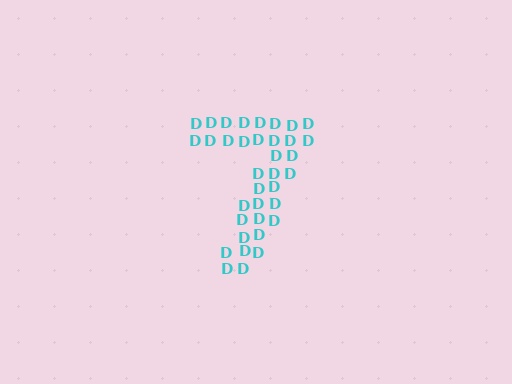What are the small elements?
The small elements are letter D's.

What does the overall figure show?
The overall figure shows the digit 7.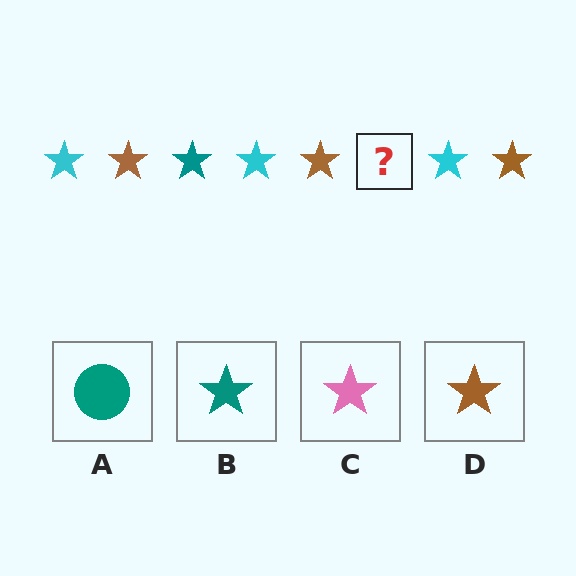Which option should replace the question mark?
Option B.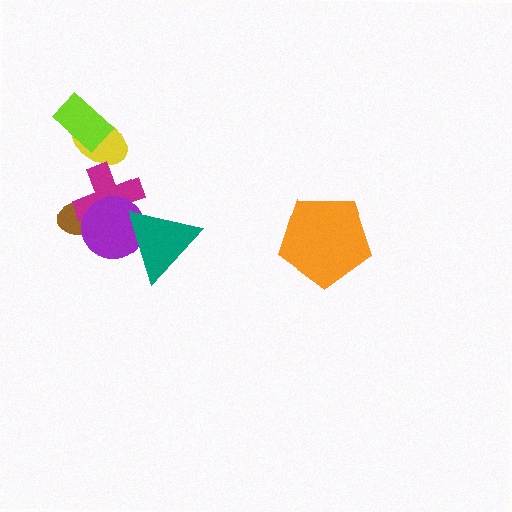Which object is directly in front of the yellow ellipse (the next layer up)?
The magenta cross is directly in front of the yellow ellipse.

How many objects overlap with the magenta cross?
4 objects overlap with the magenta cross.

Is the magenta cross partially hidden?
Yes, it is partially covered by another shape.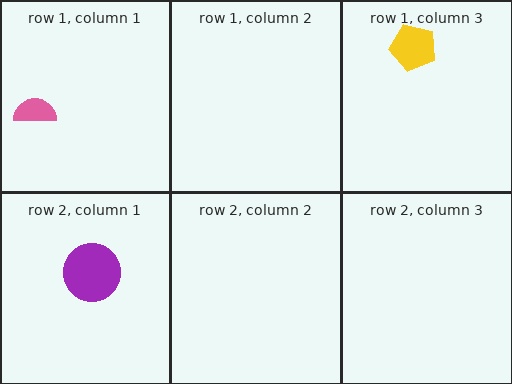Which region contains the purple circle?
The row 2, column 1 region.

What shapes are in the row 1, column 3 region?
The yellow pentagon.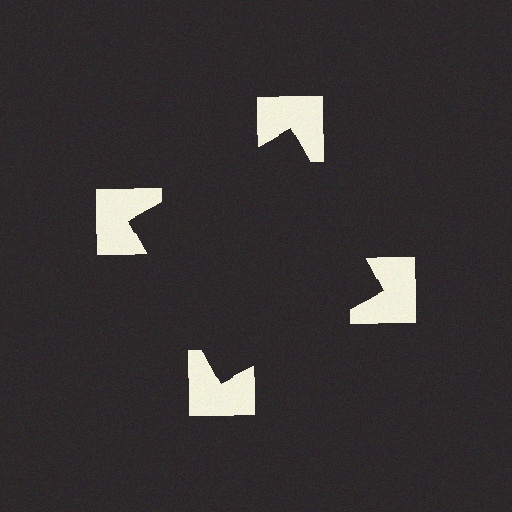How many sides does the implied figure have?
4 sides.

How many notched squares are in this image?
There are 4 — one at each vertex of the illusory square.